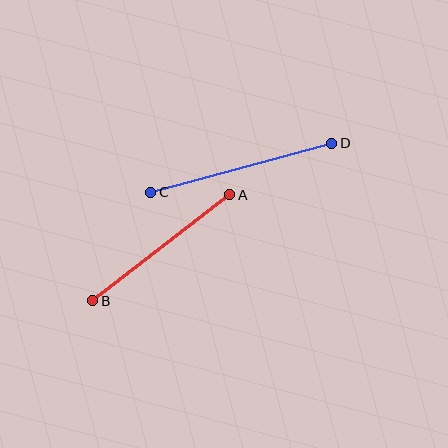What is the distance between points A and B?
The distance is approximately 173 pixels.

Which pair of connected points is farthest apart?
Points C and D are farthest apart.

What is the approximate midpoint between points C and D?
The midpoint is at approximately (241, 168) pixels.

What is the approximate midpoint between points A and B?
The midpoint is at approximately (161, 248) pixels.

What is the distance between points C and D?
The distance is approximately 187 pixels.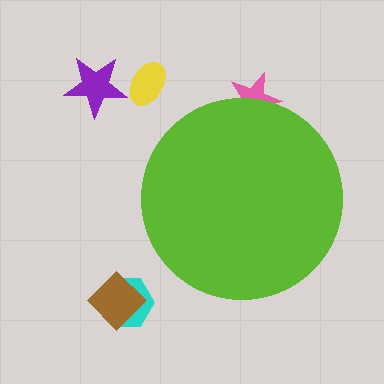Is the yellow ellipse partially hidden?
No, the yellow ellipse is fully visible.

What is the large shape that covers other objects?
A lime circle.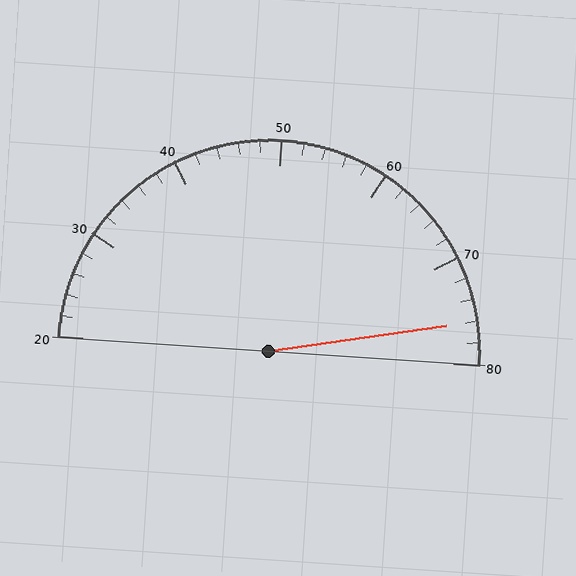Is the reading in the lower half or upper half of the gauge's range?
The reading is in the upper half of the range (20 to 80).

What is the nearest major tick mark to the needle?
The nearest major tick mark is 80.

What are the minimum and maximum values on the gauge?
The gauge ranges from 20 to 80.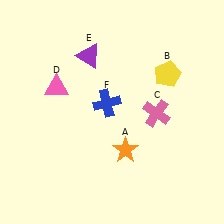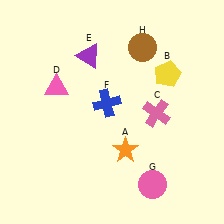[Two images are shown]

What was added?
A pink circle (G), a brown circle (H) were added in Image 2.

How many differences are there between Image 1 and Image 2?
There are 2 differences between the two images.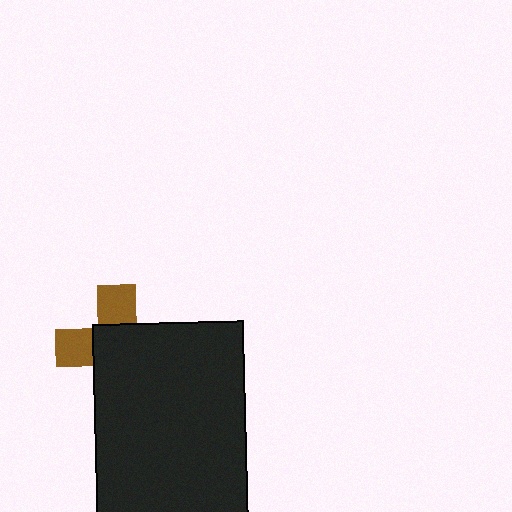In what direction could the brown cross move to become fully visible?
The brown cross could move toward the upper-left. That would shift it out from behind the black rectangle entirely.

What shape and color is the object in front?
The object in front is a black rectangle.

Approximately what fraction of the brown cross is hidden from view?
Roughly 65% of the brown cross is hidden behind the black rectangle.